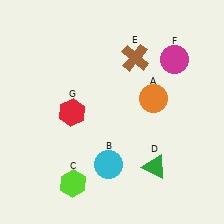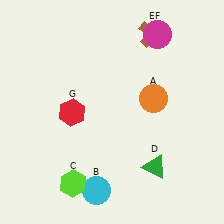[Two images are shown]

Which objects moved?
The objects that moved are: the cyan circle (B), the brown cross (E), the magenta circle (F).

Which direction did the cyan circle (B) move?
The cyan circle (B) moved down.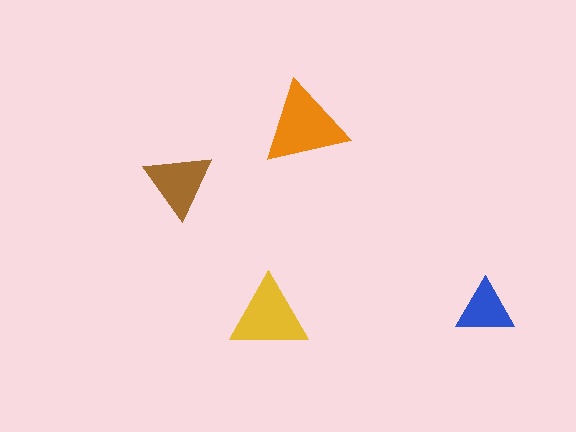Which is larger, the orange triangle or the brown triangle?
The orange one.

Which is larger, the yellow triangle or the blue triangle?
The yellow one.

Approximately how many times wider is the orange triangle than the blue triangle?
About 1.5 times wider.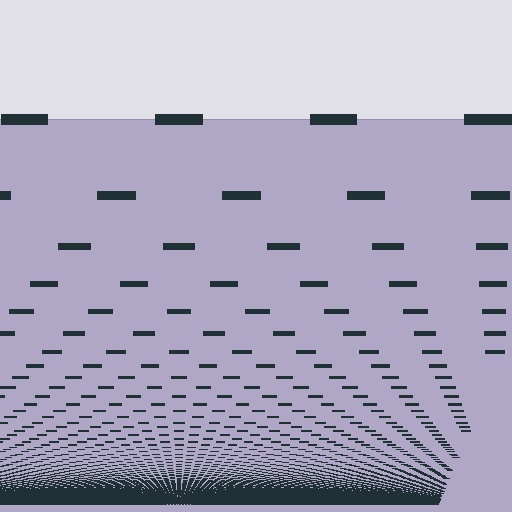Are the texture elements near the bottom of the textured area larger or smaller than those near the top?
Smaller. The gradient is inverted — elements near the bottom are smaller and denser.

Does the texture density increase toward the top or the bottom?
Density increases toward the bottom.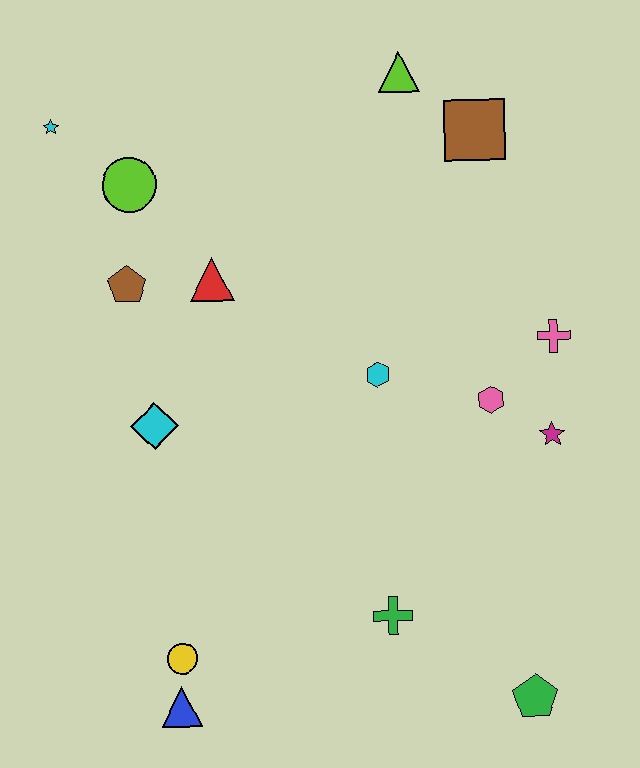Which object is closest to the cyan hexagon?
The pink hexagon is closest to the cyan hexagon.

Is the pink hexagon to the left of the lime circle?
No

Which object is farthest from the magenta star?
The cyan star is farthest from the magenta star.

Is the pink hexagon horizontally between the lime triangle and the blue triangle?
No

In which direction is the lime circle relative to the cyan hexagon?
The lime circle is to the left of the cyan hexagon.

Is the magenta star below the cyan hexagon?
Yes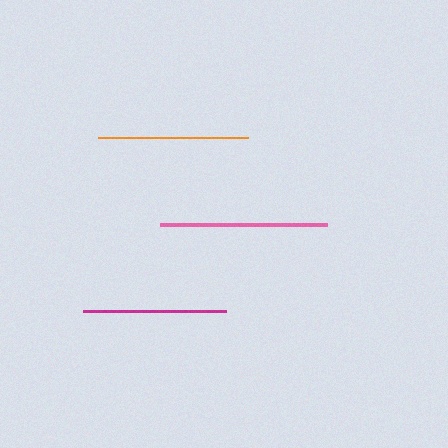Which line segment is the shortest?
The magenta line is the shortest at approximately 143 pixels.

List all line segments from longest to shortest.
From longest to shortest: pink, orange, magenta.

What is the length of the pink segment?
The pink segment is approximately 167 pixels long.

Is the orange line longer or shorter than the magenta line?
The orange line is longer than the magenta line.